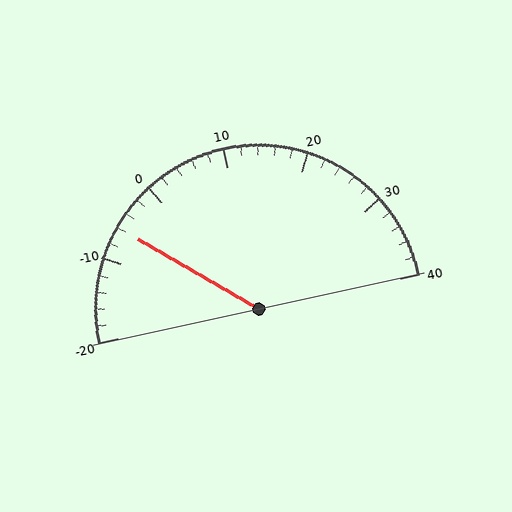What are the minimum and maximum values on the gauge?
The gauge ranges from -20 to 40.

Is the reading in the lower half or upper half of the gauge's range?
The reading is in the lower half of the range (-20 to 40).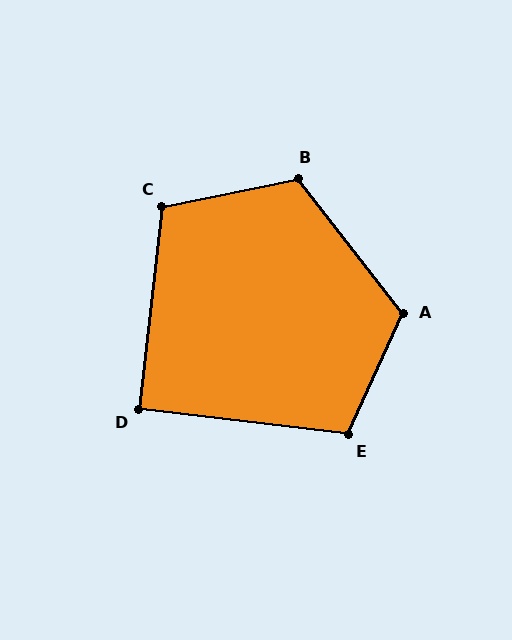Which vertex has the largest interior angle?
A, at approximately 118 degrees.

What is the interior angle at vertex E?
Approximately 107 degrees (obtuse).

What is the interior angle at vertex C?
Approximately 108 degrees (obtuse).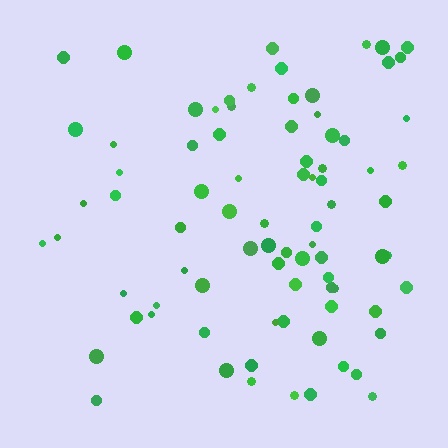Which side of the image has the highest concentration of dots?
The right.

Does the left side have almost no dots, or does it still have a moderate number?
Still a moderate number, just noticeably fewer than the right.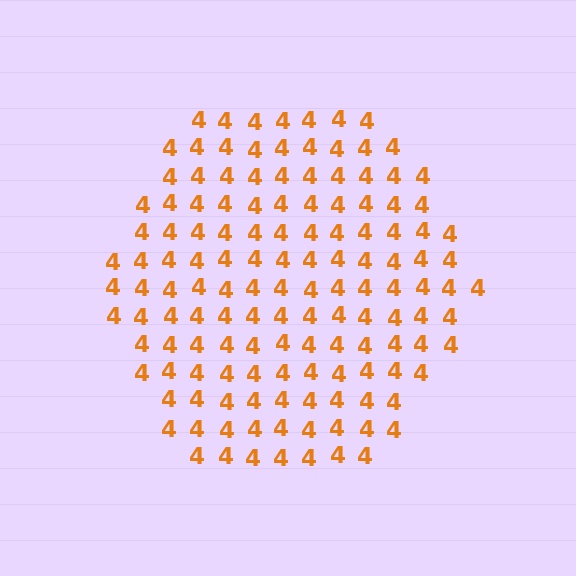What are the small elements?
The small elements are digit 4's.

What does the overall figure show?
The overall figure shows a hexagon.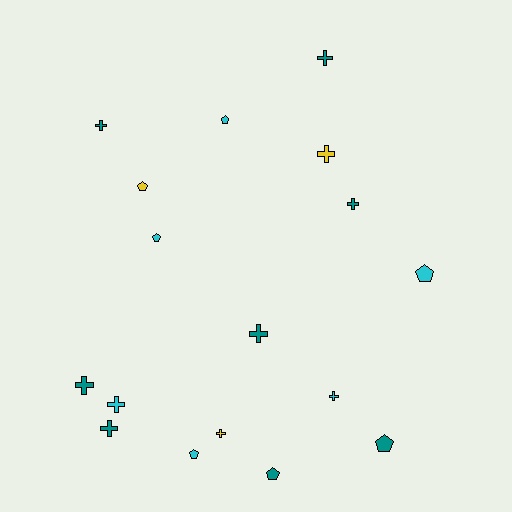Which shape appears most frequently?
Cross, with 10 objects.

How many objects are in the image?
There are 17 objects.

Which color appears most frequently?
Teal, with 8 objects.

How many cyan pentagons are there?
There are 4 cyan pentagons.